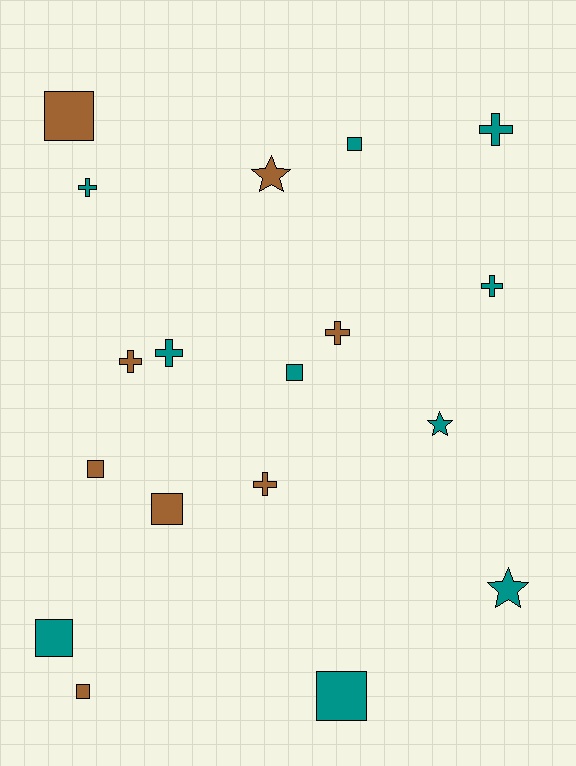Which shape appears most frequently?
Square, with 8 objects.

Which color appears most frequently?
Teal, with 10 objects.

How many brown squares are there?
There are 4 brown squares.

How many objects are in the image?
There are 18 objects.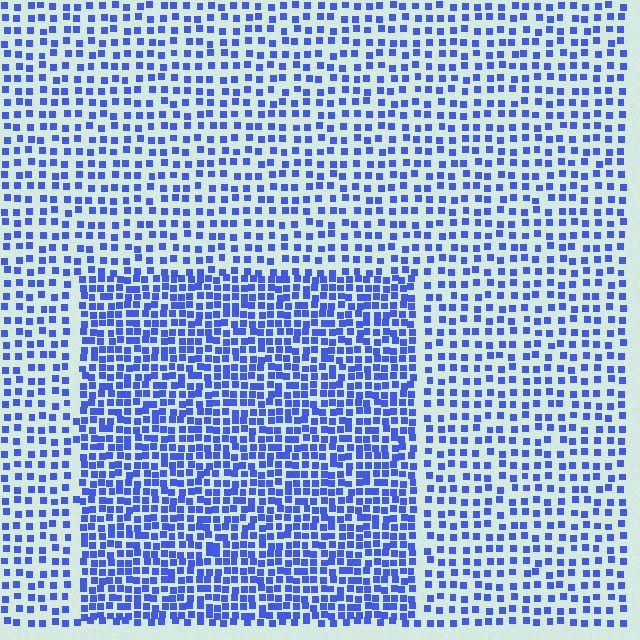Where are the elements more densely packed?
The elements are more densely packed inside the rectangle boundary.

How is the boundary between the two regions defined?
The boundary is defined by a change in element density (approximately 1.9x ratio). All elements are the same color, size, and shape.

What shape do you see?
I see a rectangle.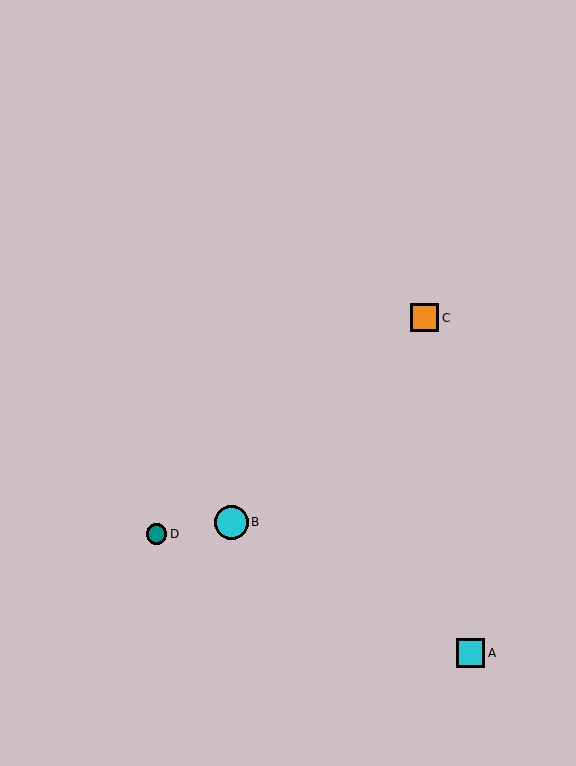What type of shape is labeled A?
Shape A is a cyan square.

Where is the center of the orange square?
The center of the orange square is at (425, 318).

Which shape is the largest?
The cyan circle (labeled B) is the largest.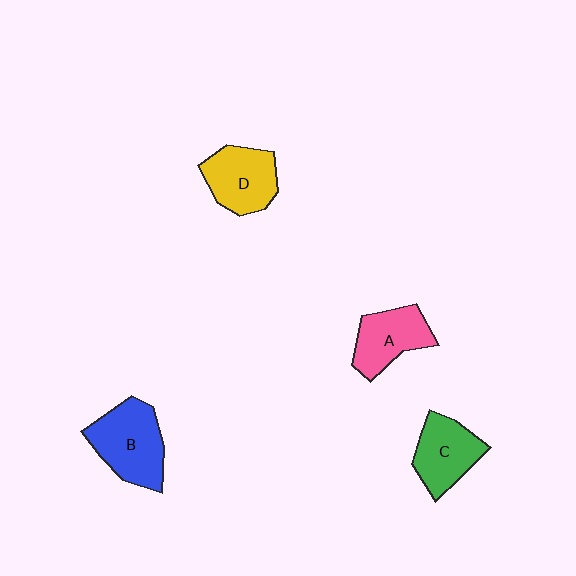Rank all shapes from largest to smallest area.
From largest to smallest: B (blue), D (yellow), C (green), A (pink).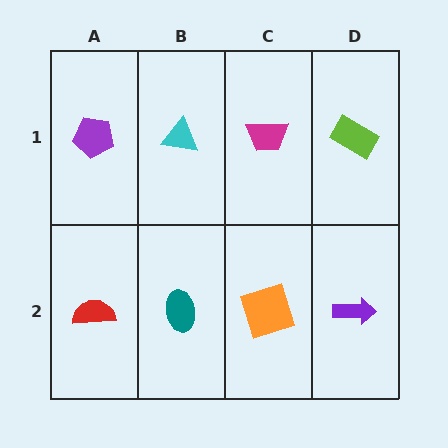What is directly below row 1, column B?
A teal ellipse.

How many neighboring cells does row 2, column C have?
3.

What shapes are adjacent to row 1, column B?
A teal ellipse (row 2, column B), a purple pentagon (row 1, column A), a magenta trapezoid (row 1, column C).